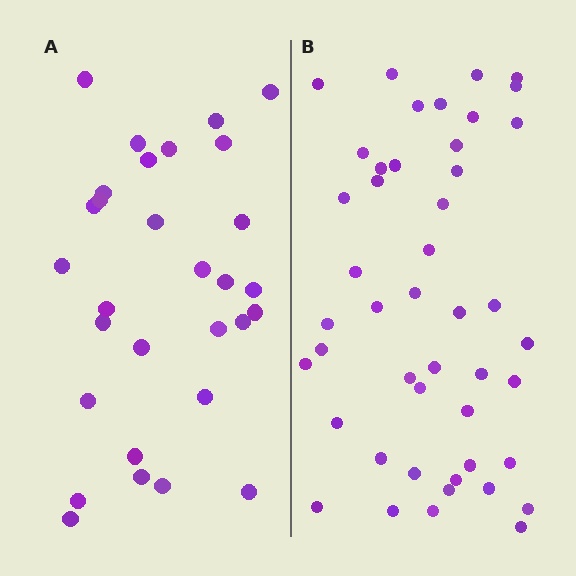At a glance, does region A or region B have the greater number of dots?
Region B (the right region) has more dots.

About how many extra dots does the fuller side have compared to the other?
Region B has approximately 15 more dots than region A.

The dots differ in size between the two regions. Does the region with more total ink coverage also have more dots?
No. Region A has more total ink coverage because its dots are larger, but region B actually contains more individual dots. Total area can be misleading — the number of items is what matters here.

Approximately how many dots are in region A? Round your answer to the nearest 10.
About 30 dots.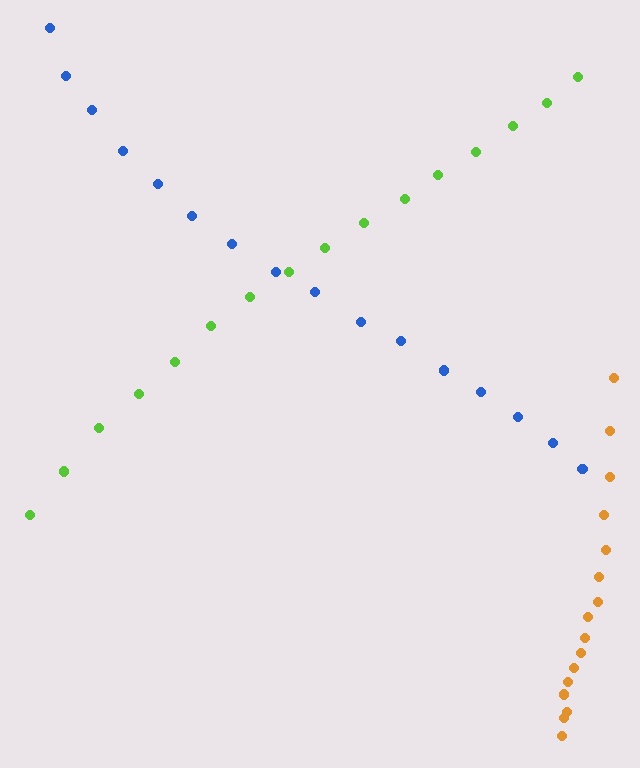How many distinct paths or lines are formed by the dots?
There are 3 distinct paths.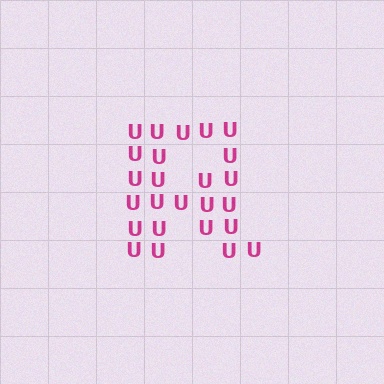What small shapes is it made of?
It is made of small letter U's.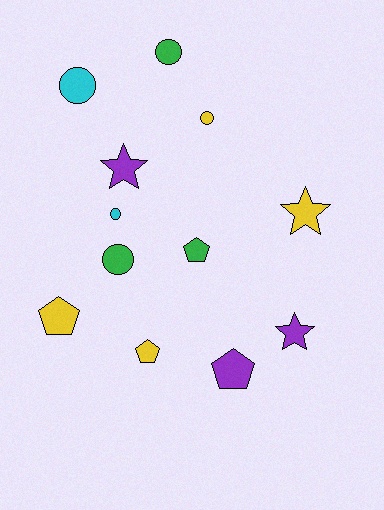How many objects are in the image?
There are 12 objects.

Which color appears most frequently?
Yellow, with 4 objects.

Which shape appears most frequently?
Circle, with 5 objects.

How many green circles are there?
There are 2 green circles.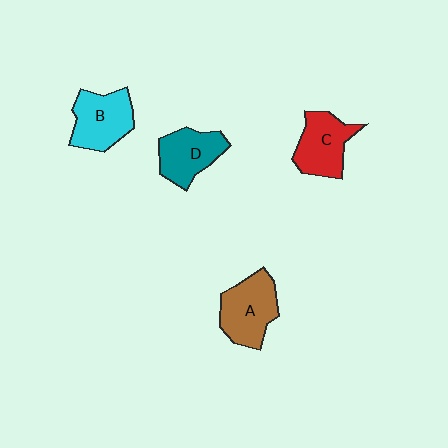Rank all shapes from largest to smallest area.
From largest to smallest: A (brown), B (cyan), C (red), D (teal).